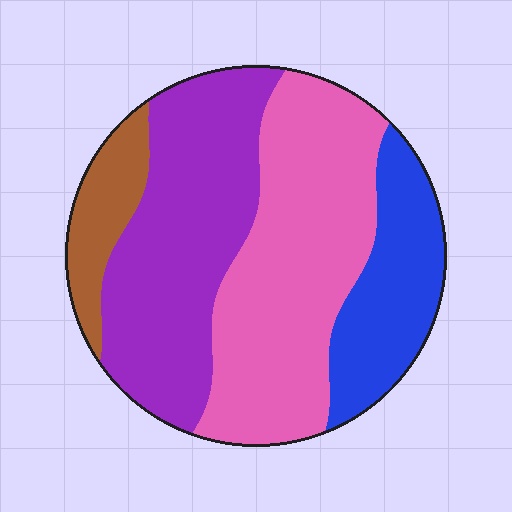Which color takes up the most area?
Pink, at roughly 40%.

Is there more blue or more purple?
Purple.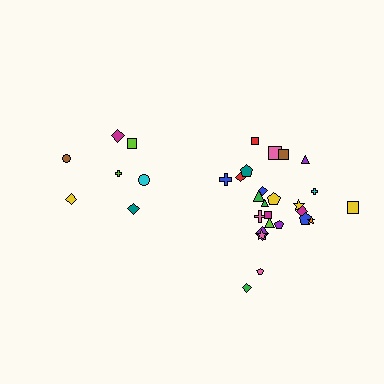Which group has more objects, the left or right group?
The right group.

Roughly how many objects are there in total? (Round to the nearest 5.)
Roughly 30 objects in total.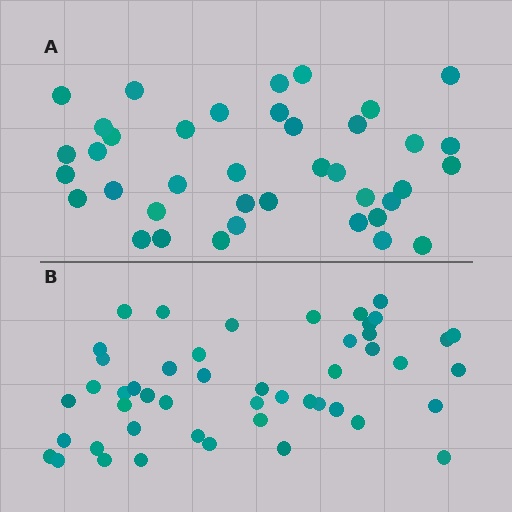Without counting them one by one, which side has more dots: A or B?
Region B (the bottom region) has more dots.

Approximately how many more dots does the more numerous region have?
Region B has roughly 8 or so more dots than region A.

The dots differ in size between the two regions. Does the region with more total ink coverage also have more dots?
No. Region A has more total ink coverage because its dots are larger, but region B actually contains more individual dots. Total area can be misleading — the number of items is what matters here.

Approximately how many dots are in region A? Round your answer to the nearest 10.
About 40 dots. (The exact count is 39, which rounds to 40.)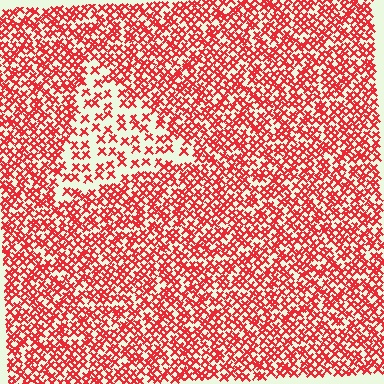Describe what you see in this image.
The image contains small red elements arranged at two different densities. A triangle-shaped region is visible where the elements are less densely packed than the surrounding area.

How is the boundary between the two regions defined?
The boundary is defined by a change in element density (approximately 2.2x ratio). All elements are the same color, size, and shape.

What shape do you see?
I see a triangle.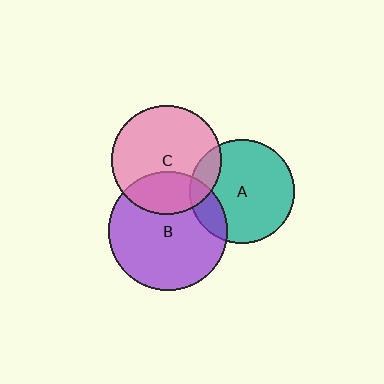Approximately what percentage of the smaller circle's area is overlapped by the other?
Approximately 30%.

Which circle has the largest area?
Circle B (purple).